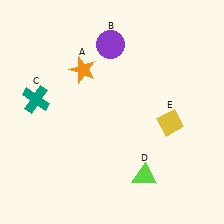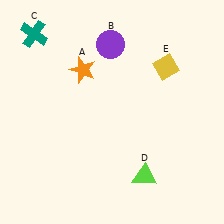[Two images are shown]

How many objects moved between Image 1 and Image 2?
2 objects moved between the two images.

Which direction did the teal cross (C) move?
The teal cross (C) moved up.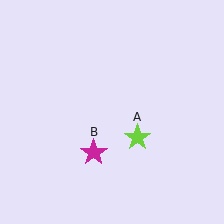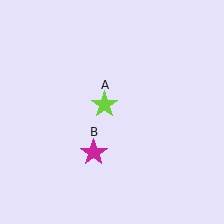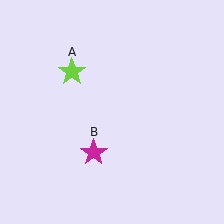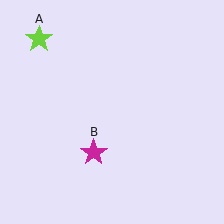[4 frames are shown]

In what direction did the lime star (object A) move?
The lime star (object A) moved up and to the left.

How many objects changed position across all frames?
1 object changed position: lime star (object A).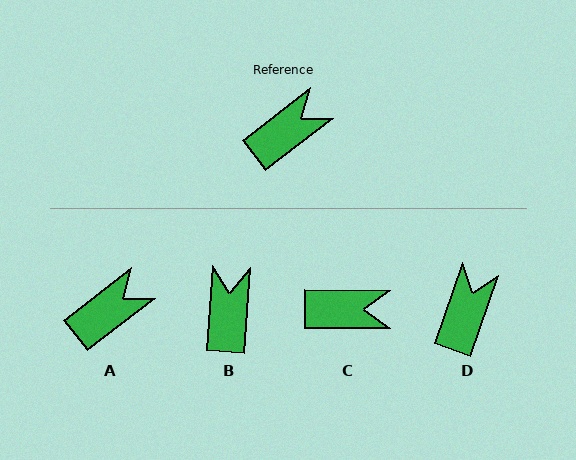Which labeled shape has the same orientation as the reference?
A.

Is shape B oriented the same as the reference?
No, it is off by about 48 degrees.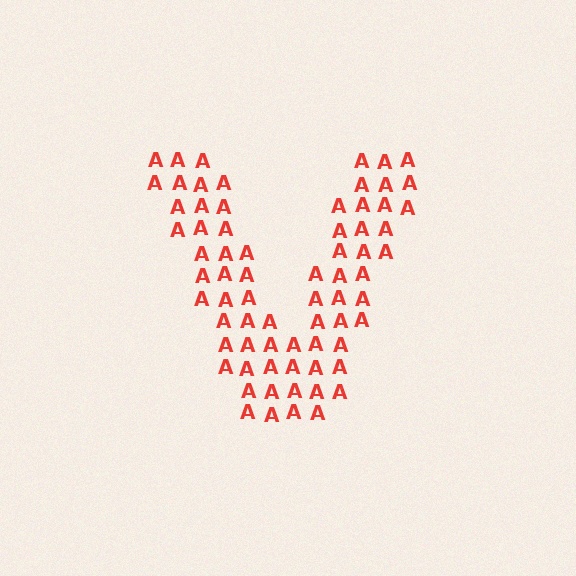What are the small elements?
The small elements are letter A's.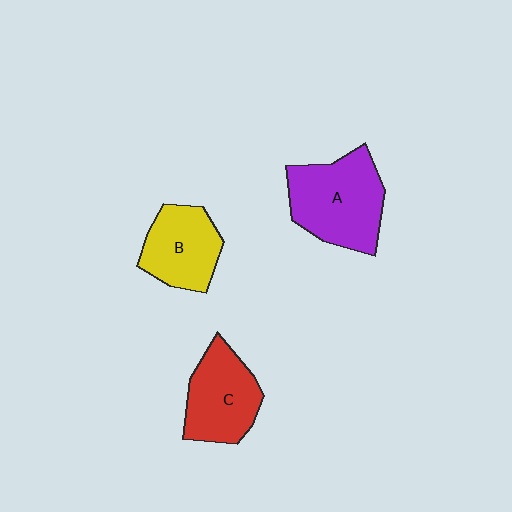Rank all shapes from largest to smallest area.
From largest to smallest: A (purple), C (red), B (yellow).